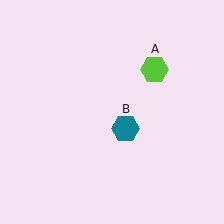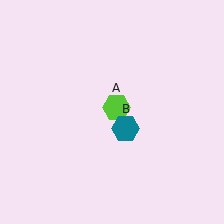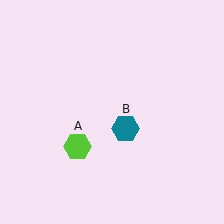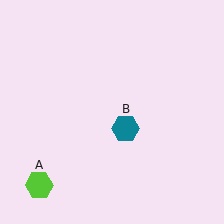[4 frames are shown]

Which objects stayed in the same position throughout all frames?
Teal hexagon (object B) remained stationary.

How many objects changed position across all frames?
1 object changed position: lime hexagon (object A).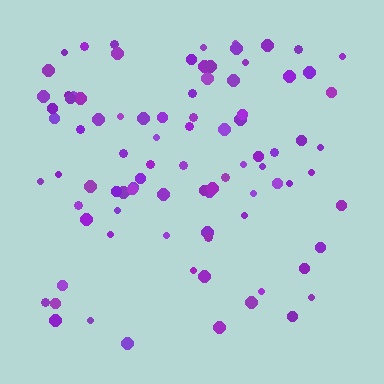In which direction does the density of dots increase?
From bottom to top, with the top side densest.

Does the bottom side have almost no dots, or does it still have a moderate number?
Still a moderate number, just noticeably fewer than the top.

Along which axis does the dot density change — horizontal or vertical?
Vertical.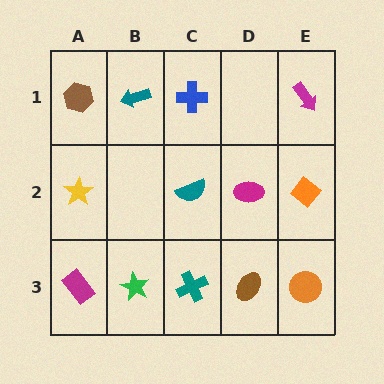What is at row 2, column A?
A yellow star.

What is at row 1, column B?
A teal arrow.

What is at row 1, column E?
A magenta arrow.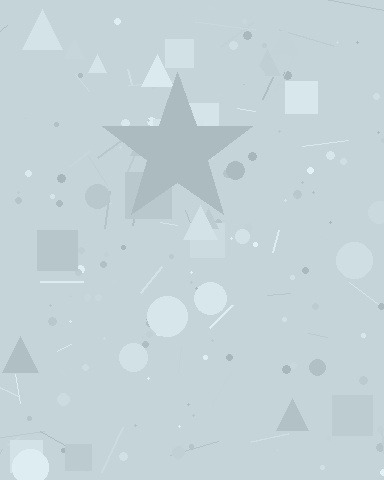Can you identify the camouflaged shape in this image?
The camouflaged shape is a star.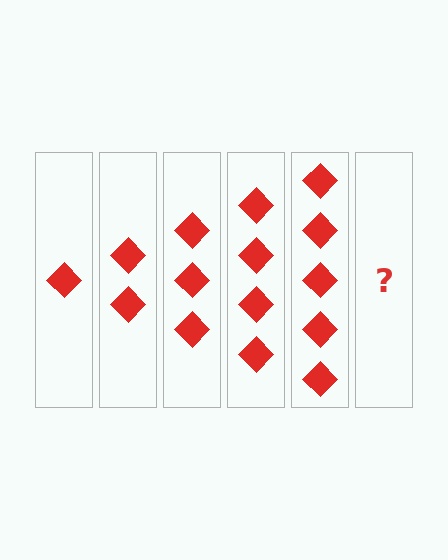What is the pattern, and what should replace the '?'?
The pattern is that each step adds one more diamond. The '?' should be 6 diamonds.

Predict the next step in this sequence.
The next step is 6 diamonds.